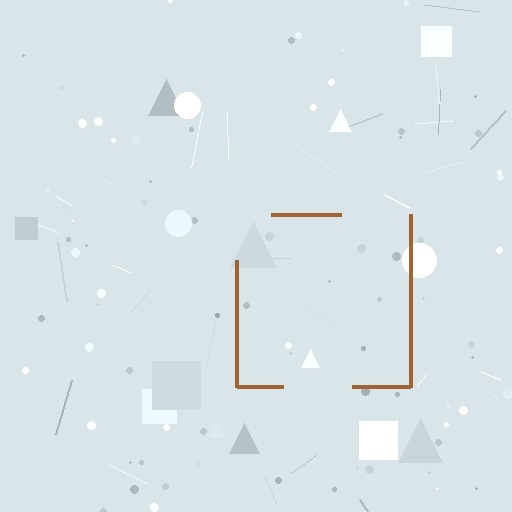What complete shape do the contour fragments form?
The contour fragments form a square.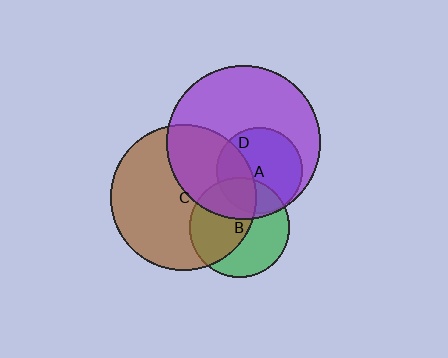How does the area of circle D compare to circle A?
Approximately 3.2 times.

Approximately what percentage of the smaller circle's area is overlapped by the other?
Approximately 35%.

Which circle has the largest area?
Circle D (purple).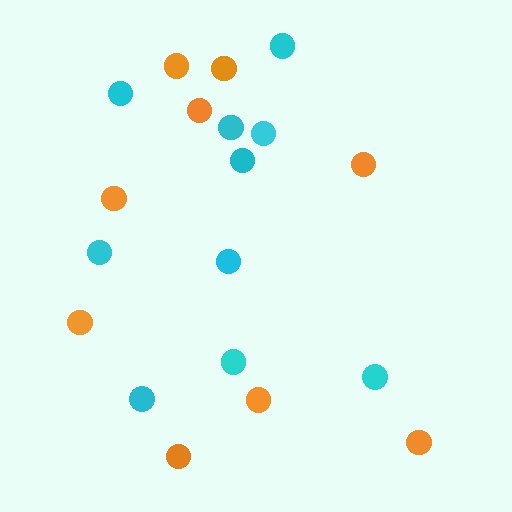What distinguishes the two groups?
There are 2 groups: one group of cyan circles (10) and one group of orange circles (9).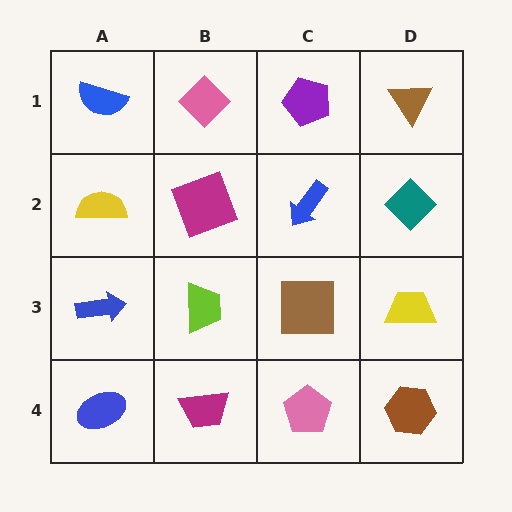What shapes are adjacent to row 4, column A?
A blue arrow (row 3, column A), a magenta trapezoid (row 4, column B).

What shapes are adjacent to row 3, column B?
A magenta square (row 2, column B), a magenta trapezoid (row 4, column B), a blue arrow (row 3, column A), a brown square (row 3, column C).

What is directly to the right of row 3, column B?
A brown square.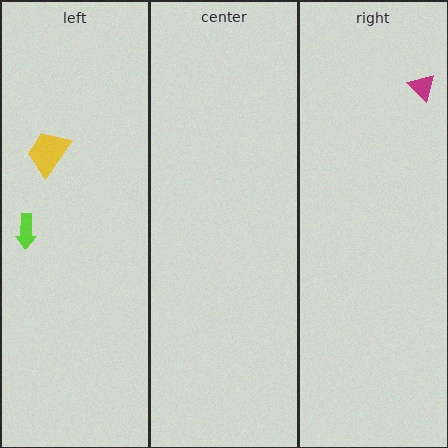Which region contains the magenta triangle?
The right region.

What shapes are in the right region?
The magenta triangle.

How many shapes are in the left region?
2.